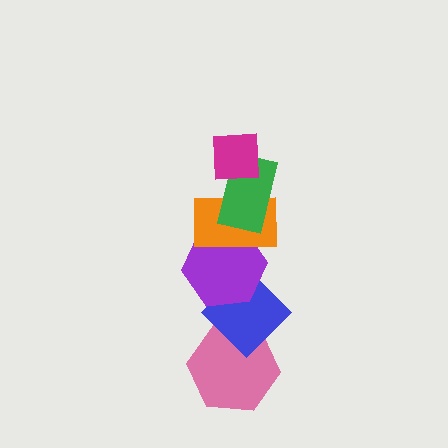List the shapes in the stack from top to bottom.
From top to bottom: the magenta square, the green rectangle, the orange rectangle, the purple hexagon, the blue diamond, the pink hexagon.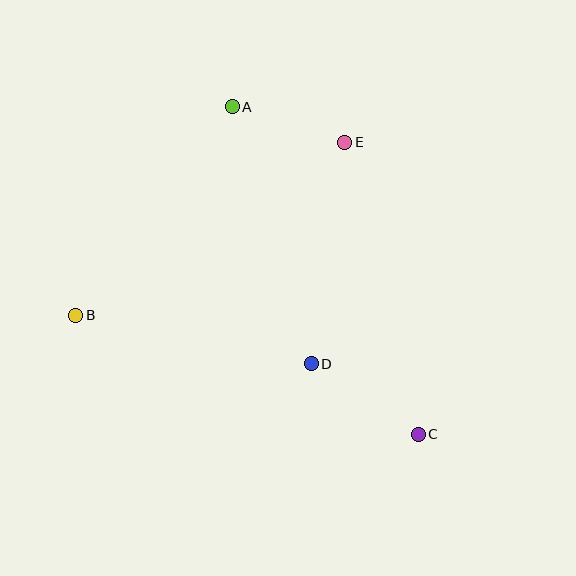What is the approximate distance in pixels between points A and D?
The distance between A and D is approximately 269 pixels.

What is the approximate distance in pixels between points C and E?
The distance between C and E is approximately 301 pixels.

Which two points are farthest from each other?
Points A and C are farthest from each other.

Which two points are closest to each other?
Points A and E are closest to each other.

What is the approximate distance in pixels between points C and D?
The distance between C and D is approximately 128 pixels.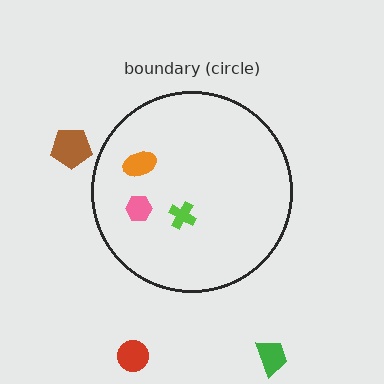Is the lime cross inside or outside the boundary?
Inside.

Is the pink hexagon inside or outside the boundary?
Inside.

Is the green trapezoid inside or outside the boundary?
Outside.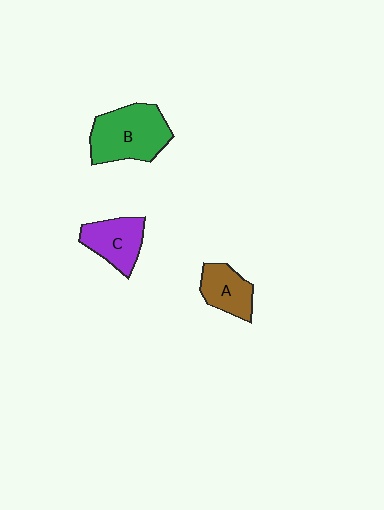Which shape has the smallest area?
Shape A (brown).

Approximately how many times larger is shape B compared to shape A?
Approximately 1.8 times.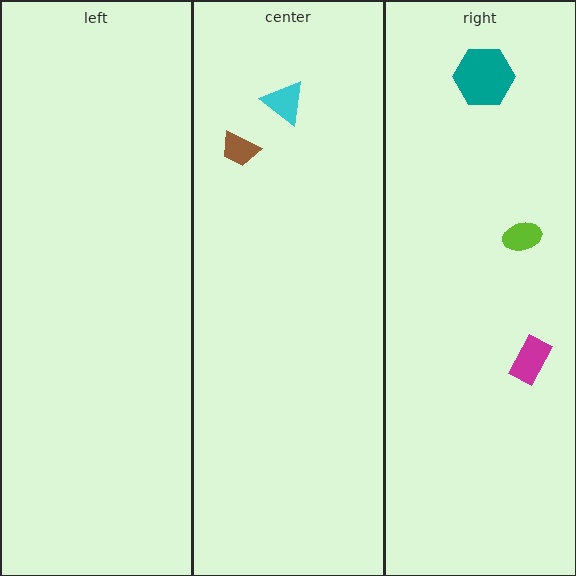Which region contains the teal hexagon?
The right region.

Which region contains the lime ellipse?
The right region.